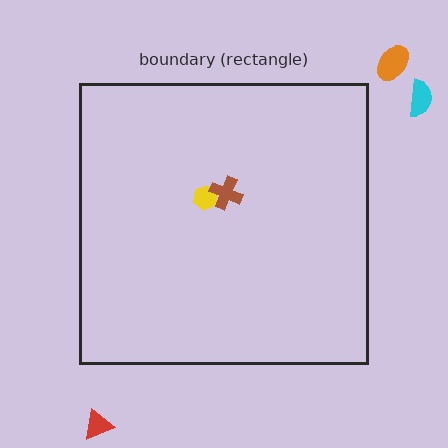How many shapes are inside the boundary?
2 inside, 3 outside.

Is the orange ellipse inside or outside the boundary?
Outside.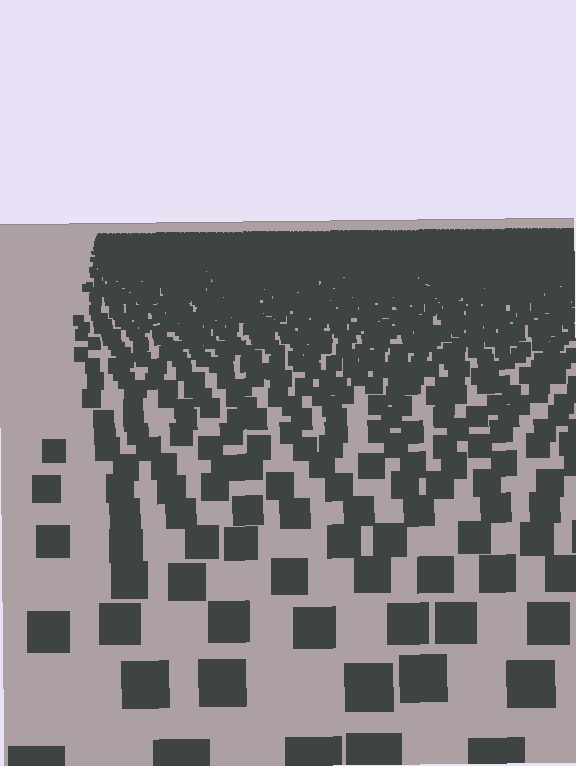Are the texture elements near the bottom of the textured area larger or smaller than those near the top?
Larger. Near the bottom, elements are closer to the viewer and appear at a bigger on-screen size.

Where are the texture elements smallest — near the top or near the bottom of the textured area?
Near the top.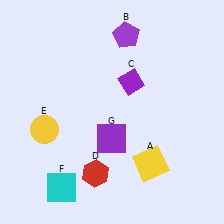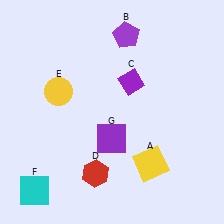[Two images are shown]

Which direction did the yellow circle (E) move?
The yellow circle (E) moved up.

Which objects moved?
The objects that moved are: the yellow circle (E), the cyan square (F).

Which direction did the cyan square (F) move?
The cyan square (F) moved left.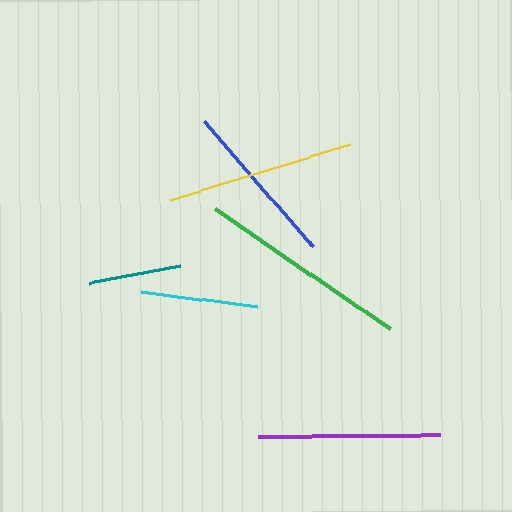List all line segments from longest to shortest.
From longest to shortest: green, yellow, purple, blue, cyan, teal.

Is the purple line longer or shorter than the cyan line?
The purple line is longer than the cyan line.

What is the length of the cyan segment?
The cyan segment is approximately 117 pixels long.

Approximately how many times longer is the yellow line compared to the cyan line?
The yellow line is approximately 1.6 times the length of the cyan line.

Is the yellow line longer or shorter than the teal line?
The yellow line is longer than the teal line.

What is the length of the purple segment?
The purple segment is approximately 183 pixels long.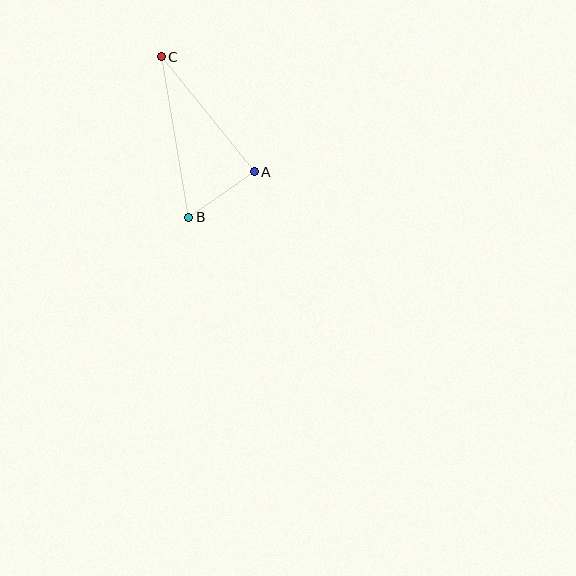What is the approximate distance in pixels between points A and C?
The distance between A and C is approximately 148 pixels.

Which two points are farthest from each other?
Points B and C are farthest from each other.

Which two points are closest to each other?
Points A and B are closest to each other.